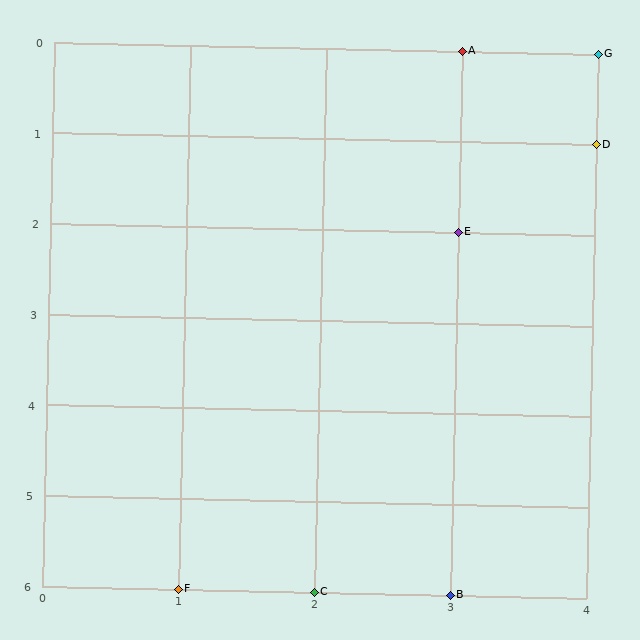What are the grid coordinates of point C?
Point C is at grid coordinates (2, 6).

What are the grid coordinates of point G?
Point G is at grid coordinates (4, 0).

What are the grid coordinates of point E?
Point E is at grid coordinates (3, 2).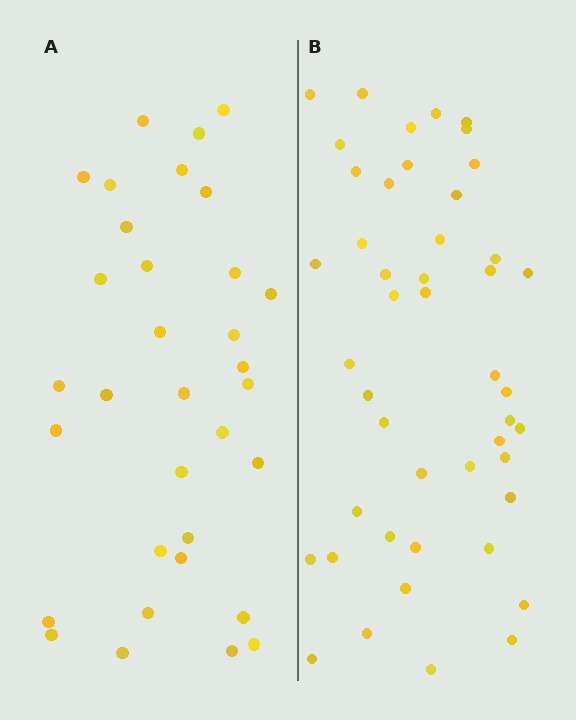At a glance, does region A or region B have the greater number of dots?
Region B (the right region) has more dots.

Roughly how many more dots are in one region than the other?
Region B has approximately 15 more dots than region A.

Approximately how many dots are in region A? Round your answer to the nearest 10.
About 30 dots. (The exact count is 33, which rounds to 30.)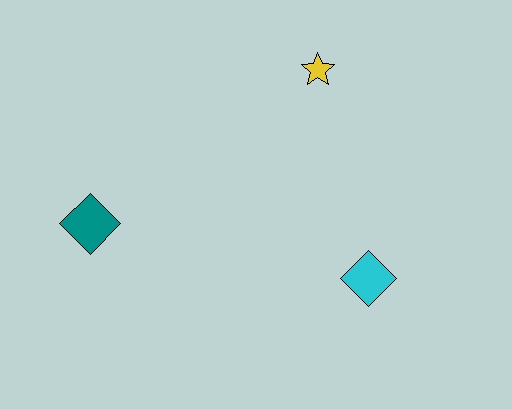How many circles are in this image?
There are no circles.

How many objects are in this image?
There are 3 objects.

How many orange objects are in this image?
There are no orange objects.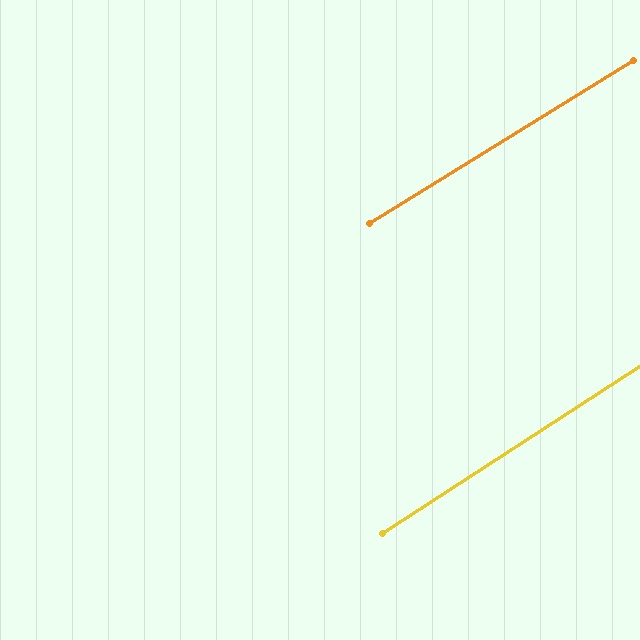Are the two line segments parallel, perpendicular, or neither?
Parallel — their directions differ by only 1.2°.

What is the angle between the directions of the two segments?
Approximately 1 degree.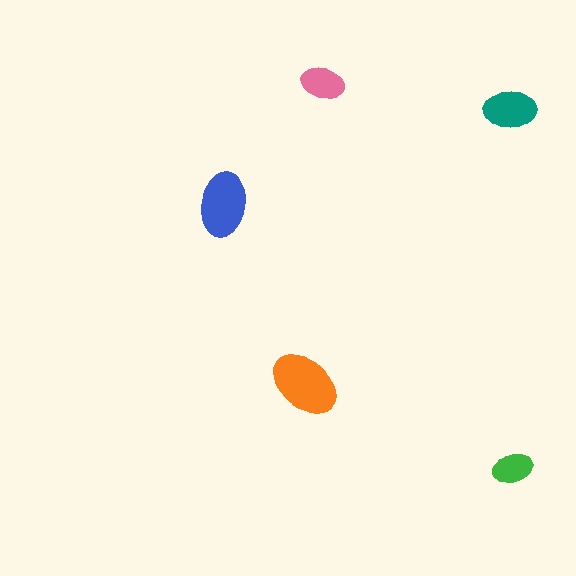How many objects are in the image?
There are 5 objects in the image.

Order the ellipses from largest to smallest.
the orange one, the blue one, the teal one, the pink one, the green one.